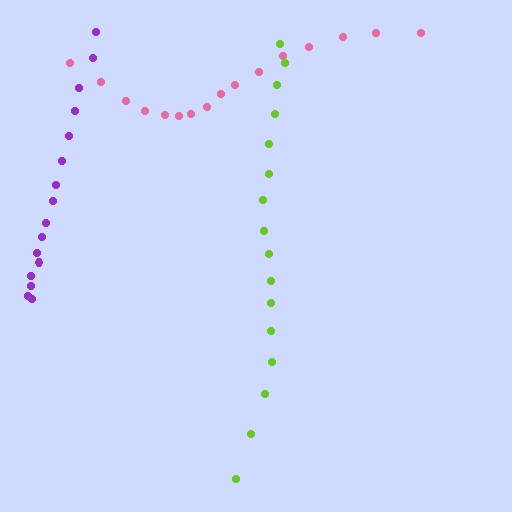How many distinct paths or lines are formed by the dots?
There are 3 distinct paths.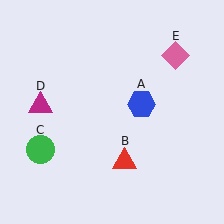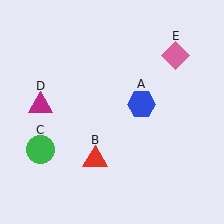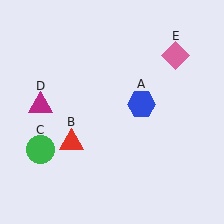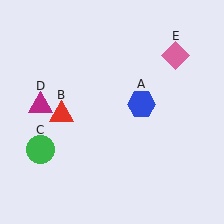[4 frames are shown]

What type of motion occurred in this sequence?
The red triangle (object B) rotated clockwise around the center of the scene.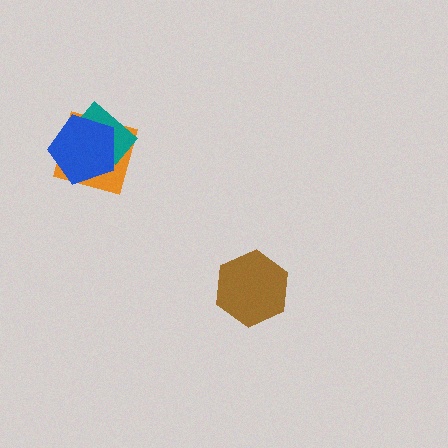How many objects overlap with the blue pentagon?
2 objects overlap with the blue pentagon.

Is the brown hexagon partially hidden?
No, no other shape covers it.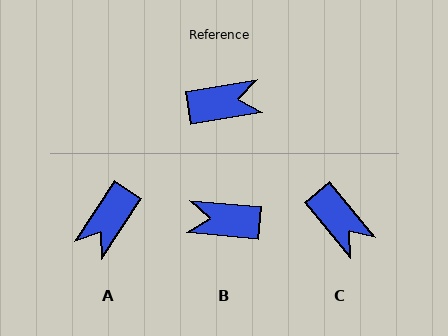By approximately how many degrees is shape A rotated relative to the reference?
Approximately 132 degrees clockwise.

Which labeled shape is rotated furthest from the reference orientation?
B, about 165 degrees away.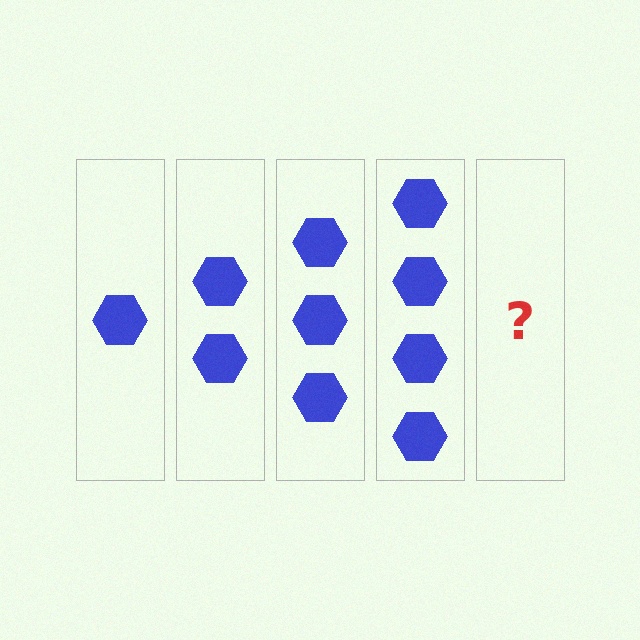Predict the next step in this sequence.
The next step is 5 hexagons.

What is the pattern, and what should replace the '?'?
The pattern is that each step adds one more hexagon. The '?' should be 5 hexagons.